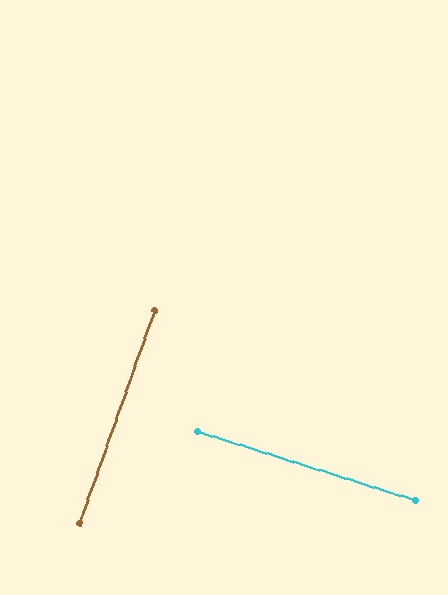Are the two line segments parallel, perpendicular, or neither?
Perpendicular — they meet at approximately 88°.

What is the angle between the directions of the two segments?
Approximately 88 degrees.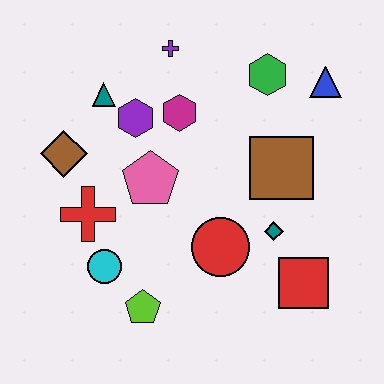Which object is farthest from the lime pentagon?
The blue triangle is farthest from the lime pentagon.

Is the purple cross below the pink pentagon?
No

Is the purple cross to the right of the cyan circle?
Yes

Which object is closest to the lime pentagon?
The cyan circle is closest to the lime pentagon.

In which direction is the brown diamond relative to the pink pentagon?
The brown diamond is to the left of the pink pentagon.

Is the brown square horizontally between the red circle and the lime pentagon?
No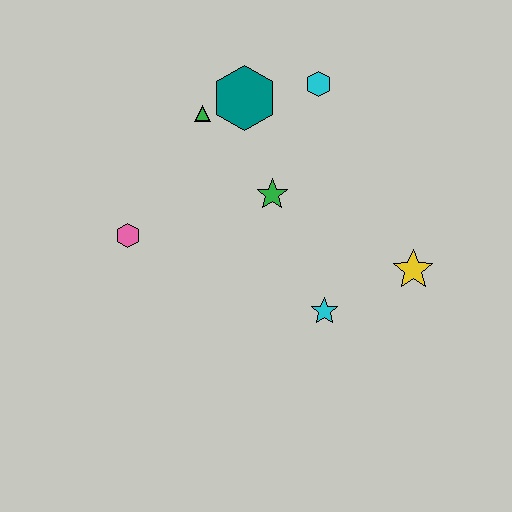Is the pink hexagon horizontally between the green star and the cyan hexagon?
No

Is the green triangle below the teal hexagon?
Yes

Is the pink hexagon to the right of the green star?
No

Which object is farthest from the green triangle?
The yellow star is farthest from the green triangle.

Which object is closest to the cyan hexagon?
The teal hexagon is closest to the cyan hexagon.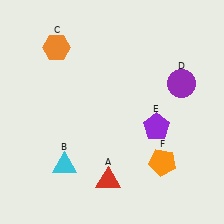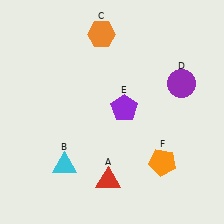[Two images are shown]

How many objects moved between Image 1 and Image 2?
2 objects moved between the two images.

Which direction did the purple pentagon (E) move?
The purple pentagon (E) moved left.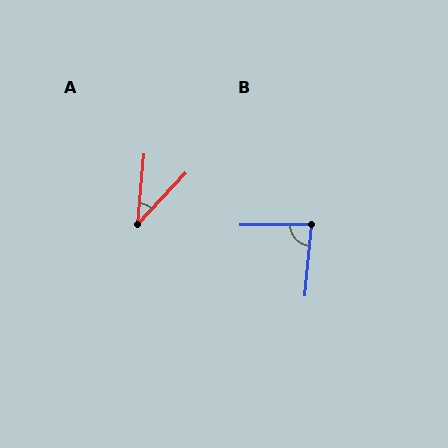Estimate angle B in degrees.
Approximately 84 degrees.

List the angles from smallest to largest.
A (38°), B (84°).